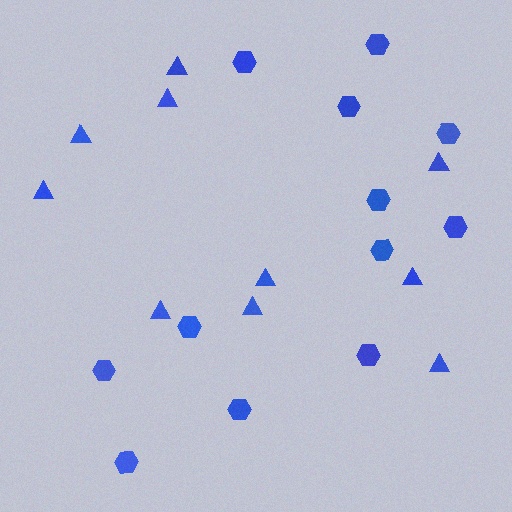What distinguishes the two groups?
There are 2 groups: one group of hexagons (12) and one group of triangles (10).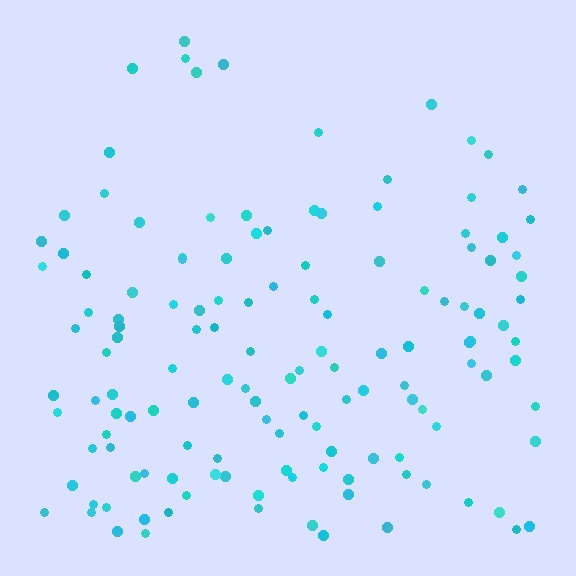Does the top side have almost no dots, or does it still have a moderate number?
Still a moderate number, just noticeably fewer than the bottom.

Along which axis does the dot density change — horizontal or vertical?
Vertical.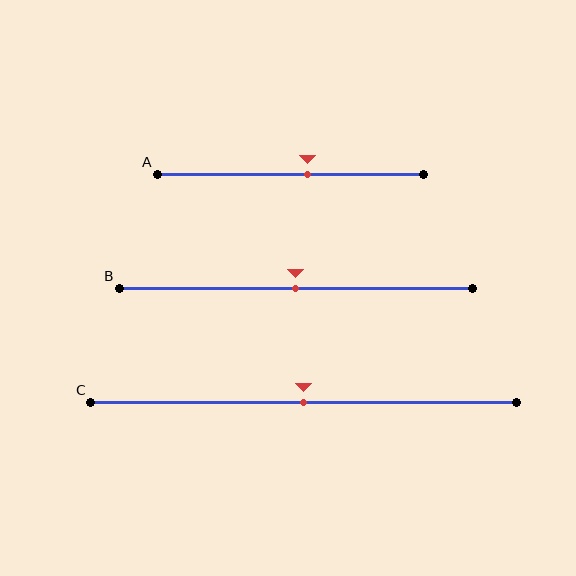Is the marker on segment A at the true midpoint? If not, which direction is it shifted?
No, the marker on segment A is shifted to the right by about 6% of the segment length.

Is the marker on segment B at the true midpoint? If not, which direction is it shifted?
Yes, the marker on segment B is at the true midpoint.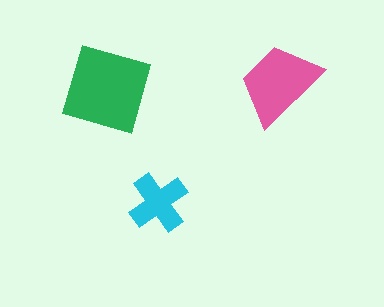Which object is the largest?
The green square.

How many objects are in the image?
There are 3 objects in the image.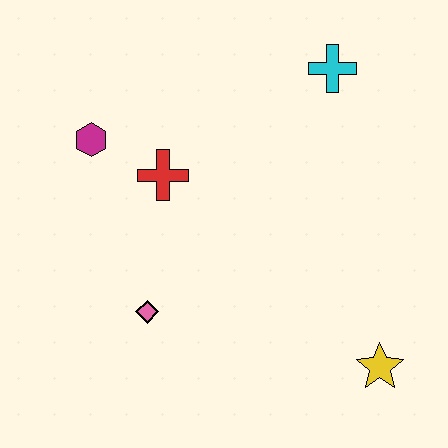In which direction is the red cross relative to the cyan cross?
The red cross is to the left of the cyan cross.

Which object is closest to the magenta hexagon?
The red cross is closest to the magenta hexagon.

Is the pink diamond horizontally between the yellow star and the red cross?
No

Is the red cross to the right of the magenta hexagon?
Yes